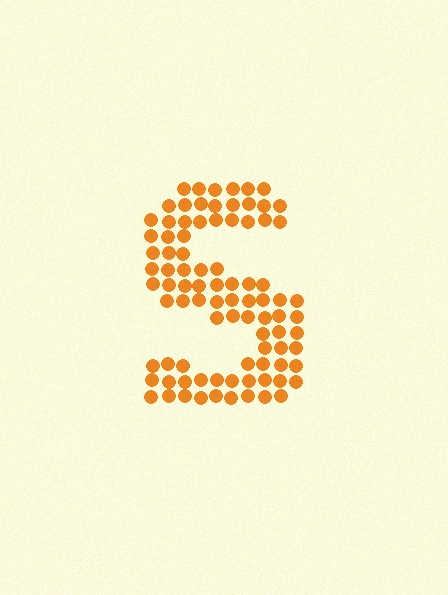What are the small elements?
The small elements are circles.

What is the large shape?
The large shape is the letter S.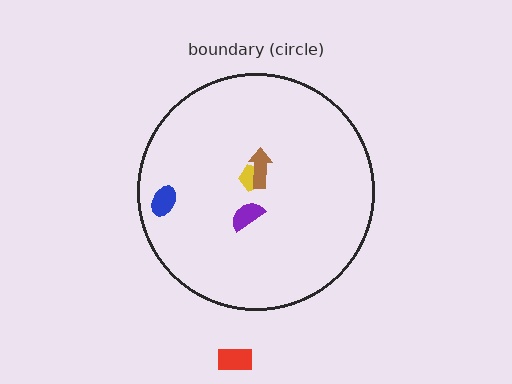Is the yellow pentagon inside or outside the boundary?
Inside.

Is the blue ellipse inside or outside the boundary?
Inside.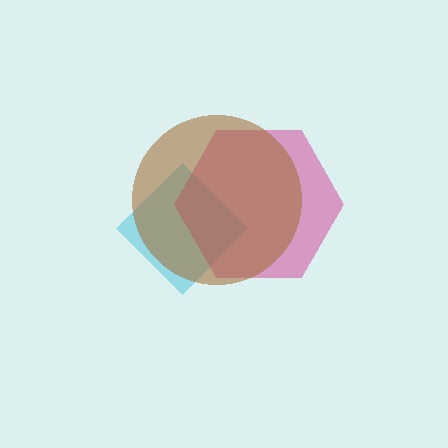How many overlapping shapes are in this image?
There are 3 overlapping shapes in the image.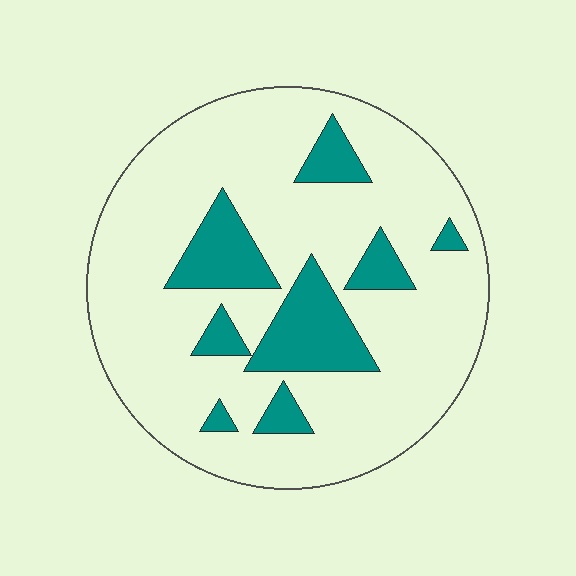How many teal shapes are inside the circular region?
8.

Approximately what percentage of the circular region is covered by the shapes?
Approximately 20%.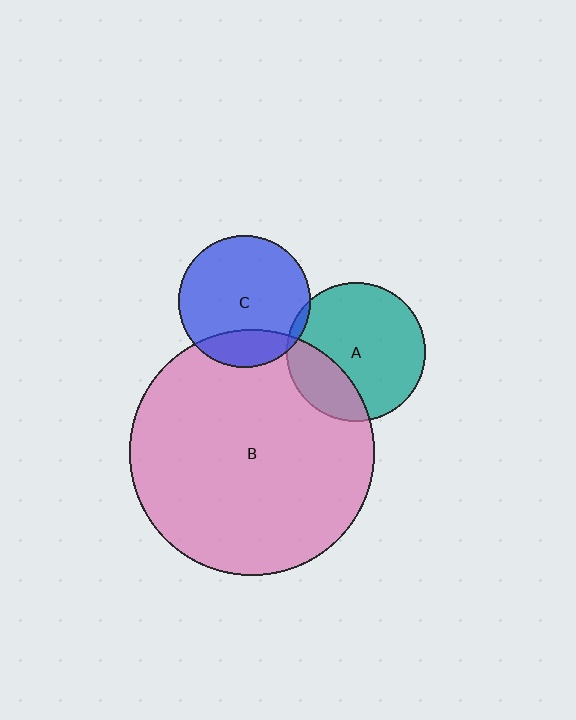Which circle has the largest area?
Circle B (pink).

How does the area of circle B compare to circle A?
Approximately 3.1 times.